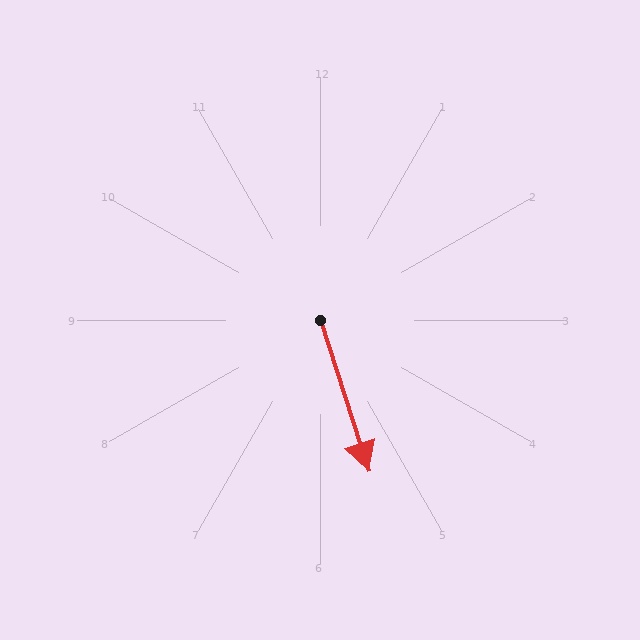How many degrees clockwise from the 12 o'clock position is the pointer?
Approximately 162 degrees.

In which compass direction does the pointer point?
South.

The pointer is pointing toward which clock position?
Roughly 5 o'clock.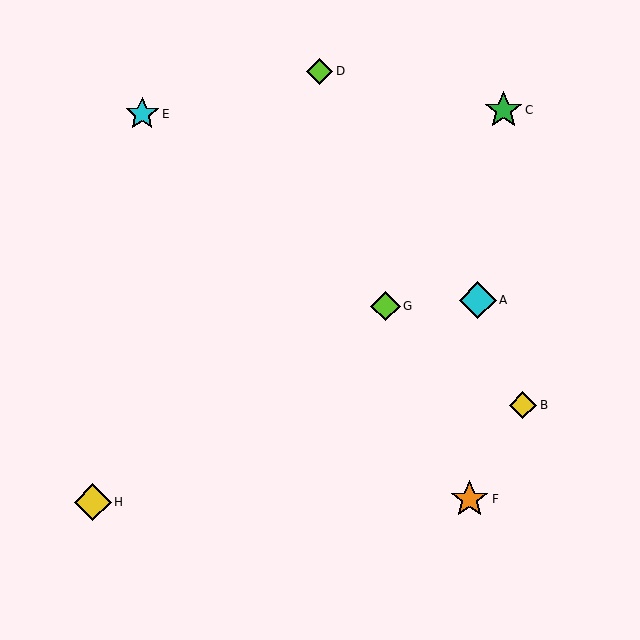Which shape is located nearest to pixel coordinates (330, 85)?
The lime diamond (labeled D) at (320, 71) is nearest to that location.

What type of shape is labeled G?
Shape G is a lime diamond.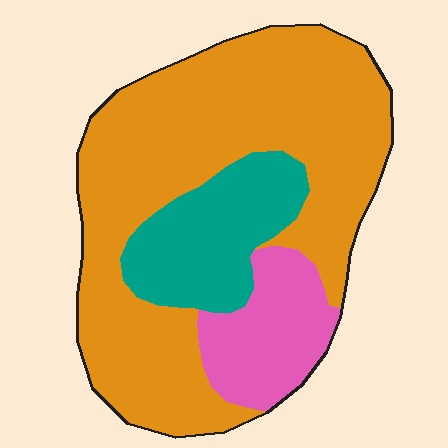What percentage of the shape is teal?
Teal takes up about one fifth (1/5) of the shape.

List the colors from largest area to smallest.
From largest to smallest: orange, teal, pink.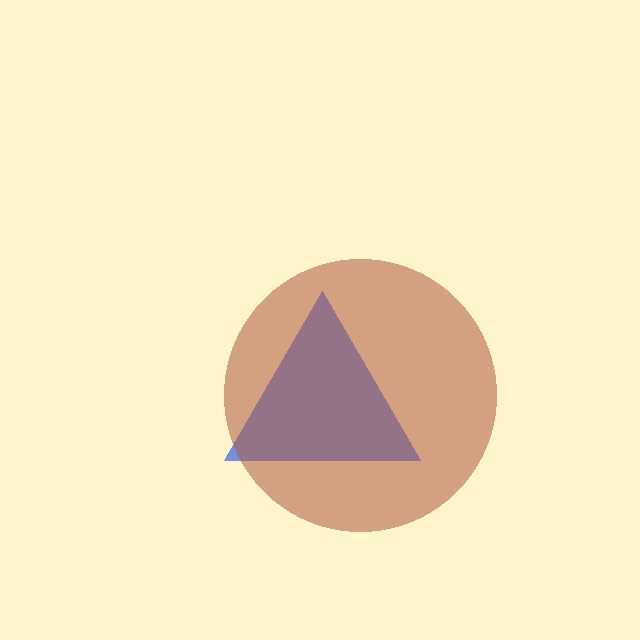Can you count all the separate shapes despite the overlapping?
Yes, there are 2 separate shapes.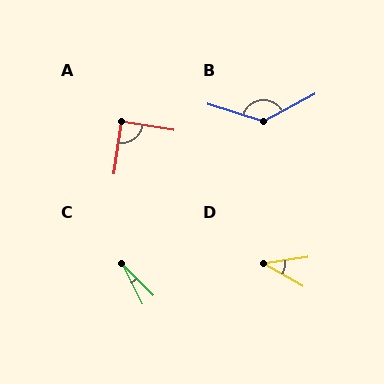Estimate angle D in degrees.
Approximately 37 degrees.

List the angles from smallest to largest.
C (18°), D (37°), A (89°), B (134°).